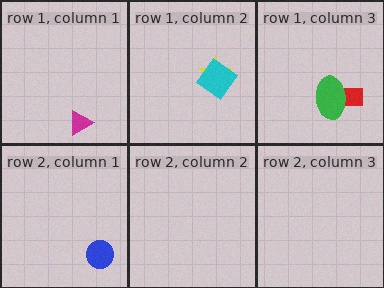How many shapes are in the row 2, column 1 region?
1.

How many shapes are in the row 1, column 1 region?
1.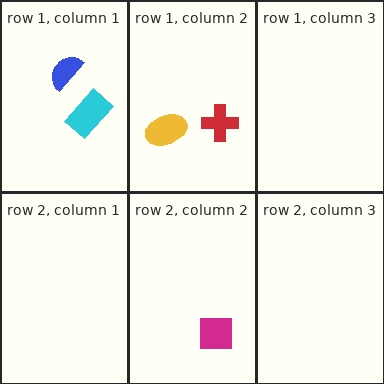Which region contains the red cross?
The row 1, column 2 region.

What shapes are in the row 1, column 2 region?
The yellow ellipse, the red cross.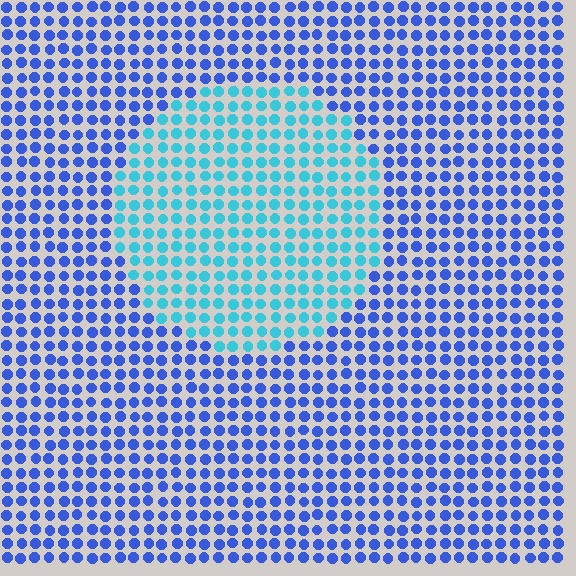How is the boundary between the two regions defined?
The boundary is defined purely by a slight shift in hue (about 41 degrees). Spacing, size, and orientation are identical on both sides.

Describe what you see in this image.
The image is filled with small blue elements in a uniform arrangement. A circle-shaped region is visible where the elements are tinted to a slightly different hue, forming a subtle color boundary.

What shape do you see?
I see a circle.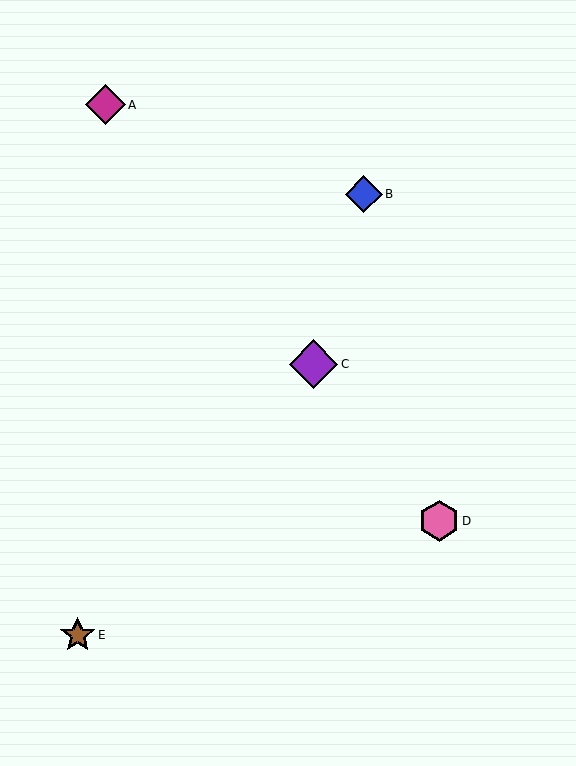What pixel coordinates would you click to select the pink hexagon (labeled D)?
Click at (439, 521) to select the pink hexagon D.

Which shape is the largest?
The purple diamond (labeled C) is the largest.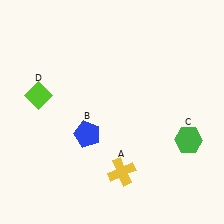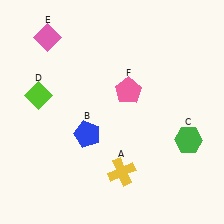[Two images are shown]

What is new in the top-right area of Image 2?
A pink pentagon (F) was added in the top-right area of Image 2.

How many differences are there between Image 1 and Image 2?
There are 2 differences between the two images.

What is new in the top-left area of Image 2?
A pink diamond (E) was added in the top-left area of Image 2.